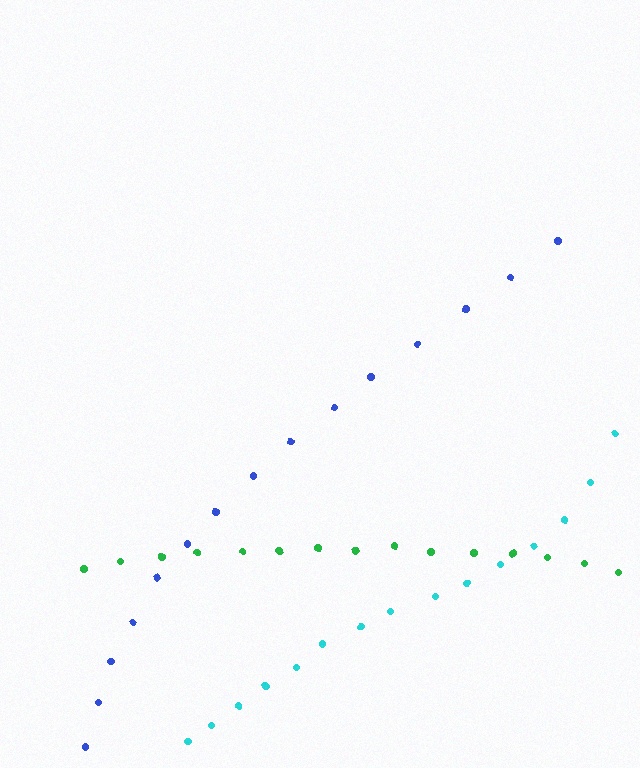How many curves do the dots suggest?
There are 3 distinct paths.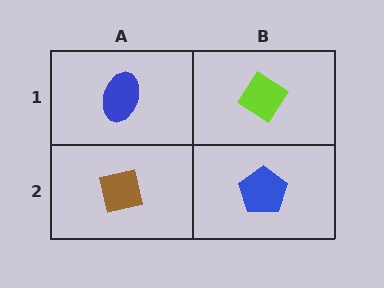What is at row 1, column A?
A blue ellipse.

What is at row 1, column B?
A lime diamond.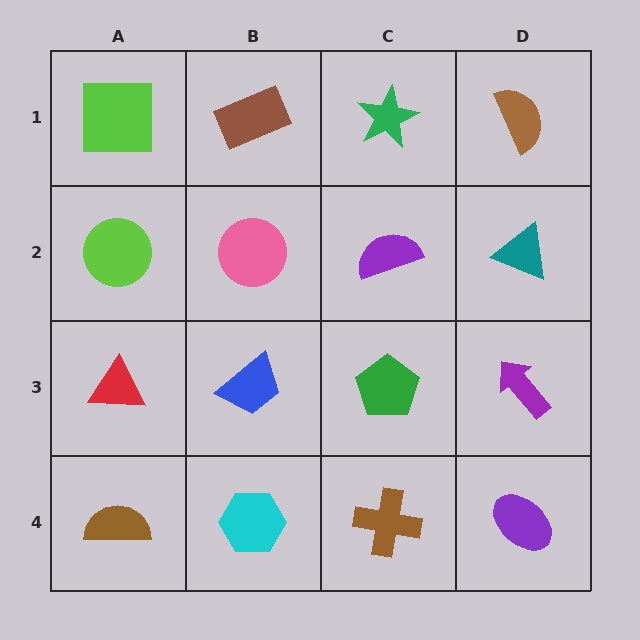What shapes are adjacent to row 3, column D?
A teal triangle (row 2, column D), a purple ellipse (row 4, column D), a green pentagon (row 3, column C).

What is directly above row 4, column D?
A purple arrow.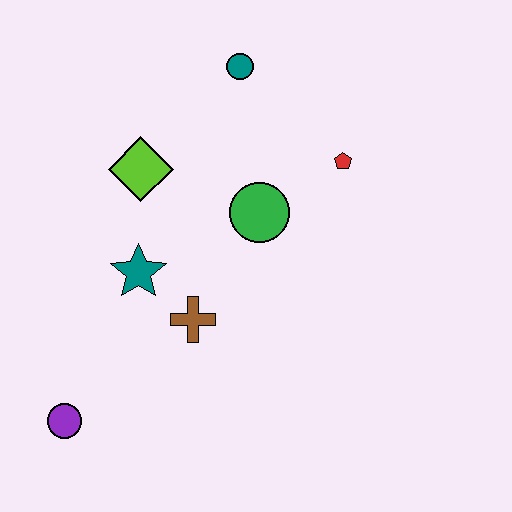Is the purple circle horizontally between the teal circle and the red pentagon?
No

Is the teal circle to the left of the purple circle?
No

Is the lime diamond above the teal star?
Yes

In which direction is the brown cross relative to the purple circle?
The brown cross is to the right of the purple circle.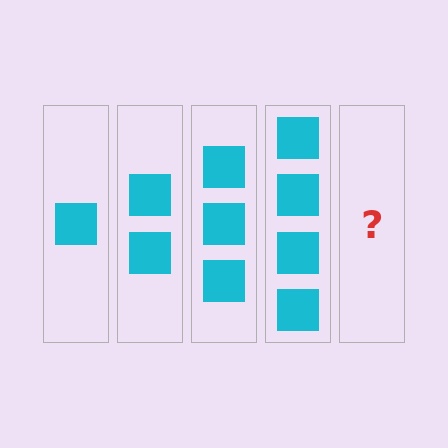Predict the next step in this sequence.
The next step is 5 squares.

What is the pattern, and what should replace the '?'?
The pattern is that each step adds one more square. The '?' should be 5 squares.